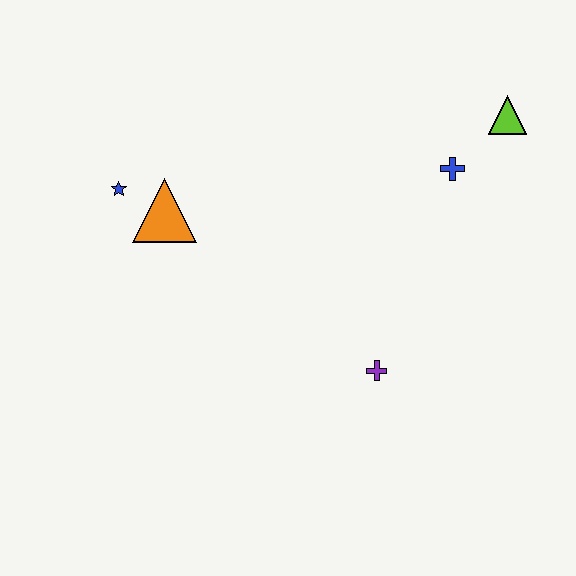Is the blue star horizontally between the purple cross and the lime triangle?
No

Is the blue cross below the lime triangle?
Yes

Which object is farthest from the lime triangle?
The blue star is farthest from the lime triangle.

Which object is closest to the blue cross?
The lime triangle is closest to the blue cross.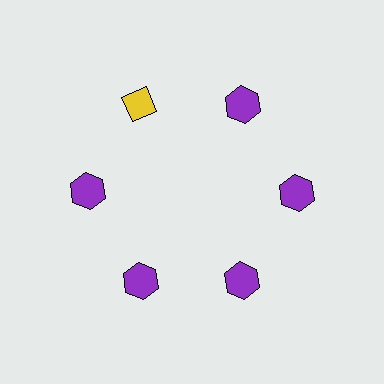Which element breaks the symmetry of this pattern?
The yellow diamond at roughly the 11 o'clock position breaks the symmetry. All other shapes are purple hexagons.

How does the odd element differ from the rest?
It differs in both color (yellow instead of purple) and shape (diamond instead of hexagon).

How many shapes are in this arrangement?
There are 6 shapes arranged in a ring pattern.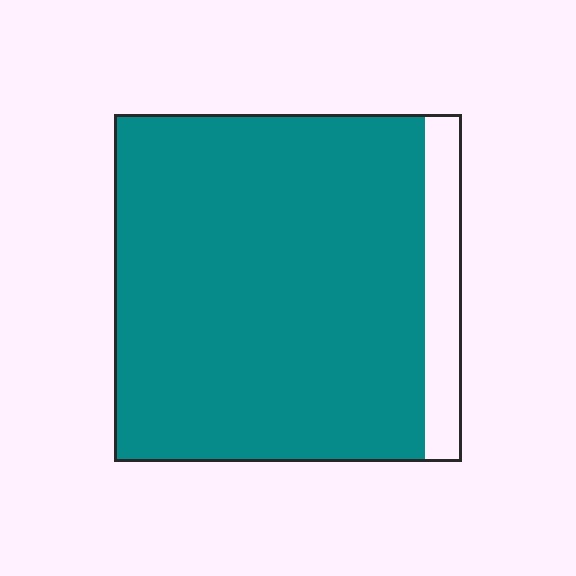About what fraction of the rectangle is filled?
About nine tenths (9/10).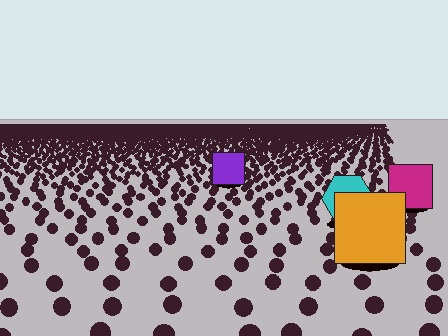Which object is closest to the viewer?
The orange square is closest. The texture marks near it are larger and more spread out.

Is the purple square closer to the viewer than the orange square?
No. The orange square is closer — you can tell from the texture gradient: the ground texture is coarser near it.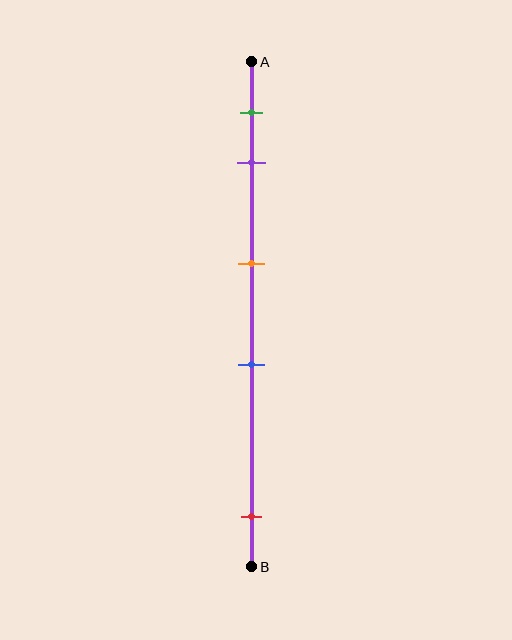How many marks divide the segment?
There are 5 marks dividing the segment.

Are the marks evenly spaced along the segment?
No, the marks are not evenly spaced.